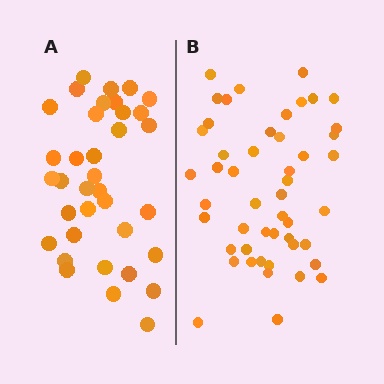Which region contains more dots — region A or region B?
Region B (the right region) has more dots.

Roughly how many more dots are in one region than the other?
Region B has approximately 15 more dots than region A.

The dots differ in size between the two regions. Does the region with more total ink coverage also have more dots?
No. Region A has more total ink coverage because its dots are larger, but region B actually contains more individual dots. Total area can be misleading — the number of items is what matters here.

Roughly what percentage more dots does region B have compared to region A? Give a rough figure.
About 35% more.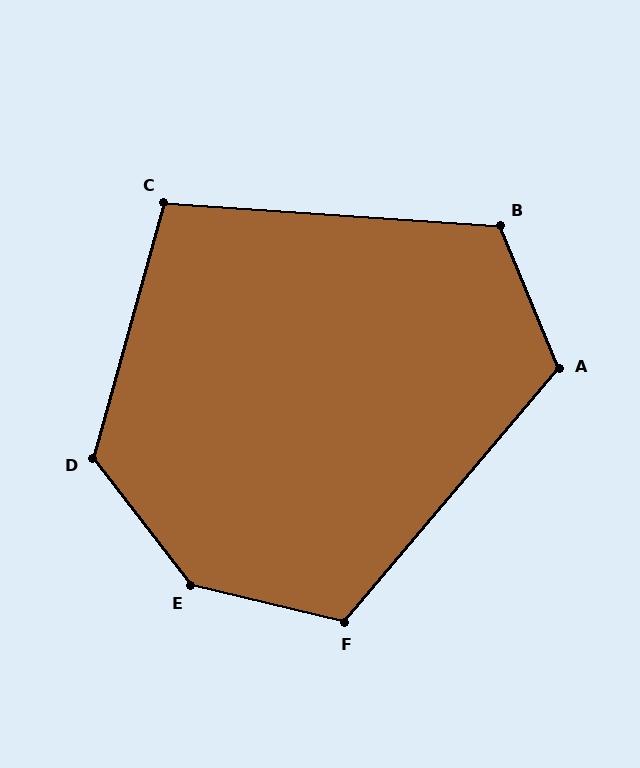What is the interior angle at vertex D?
Approximately 127 degrees (obtuse).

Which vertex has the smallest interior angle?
C, at approximately 102 degrees.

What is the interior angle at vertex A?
Approximately 117 degrees (obtuse).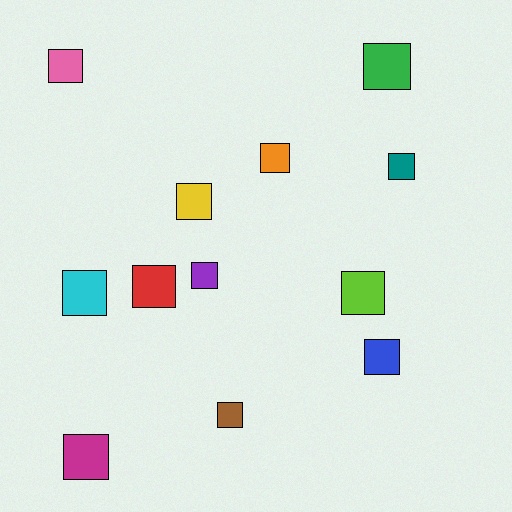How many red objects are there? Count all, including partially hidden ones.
There is 1 red object.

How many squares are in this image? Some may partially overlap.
There are 12 squares.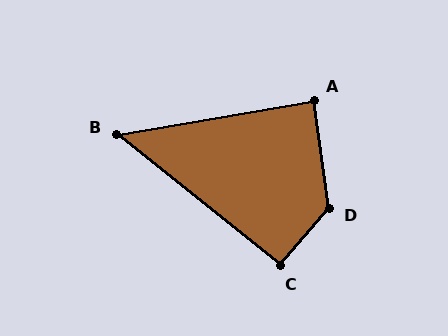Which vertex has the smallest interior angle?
B, at approximately 48 degrees.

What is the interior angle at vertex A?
Approximately 88 degrees (approximately right).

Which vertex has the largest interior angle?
D, at approximately 132 degrees.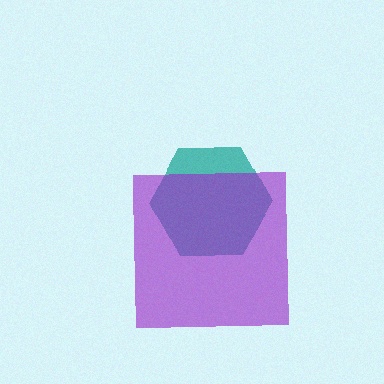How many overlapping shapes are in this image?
There are 2 overlapping shapes in the image.